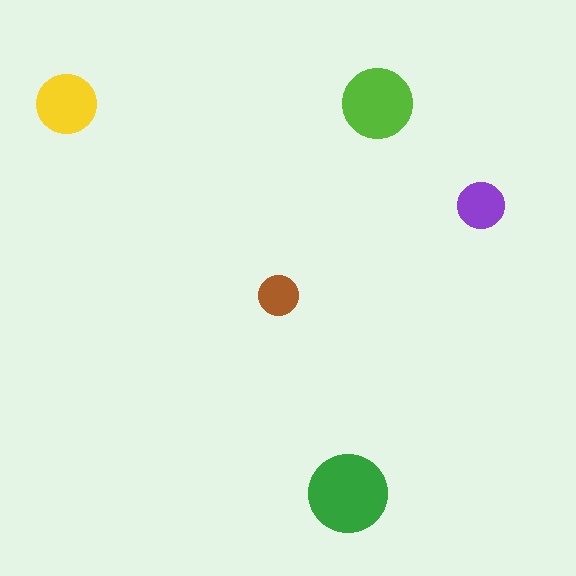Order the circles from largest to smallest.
the green one, the lime one, the yellow one, the purple one, the brown one.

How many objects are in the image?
There are 5 objects in the image.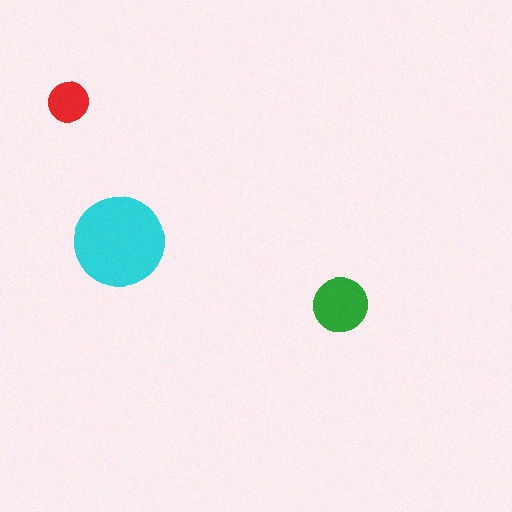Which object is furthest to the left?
The red circle is leftmost.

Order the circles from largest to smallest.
the cyan one, the green one, the red one.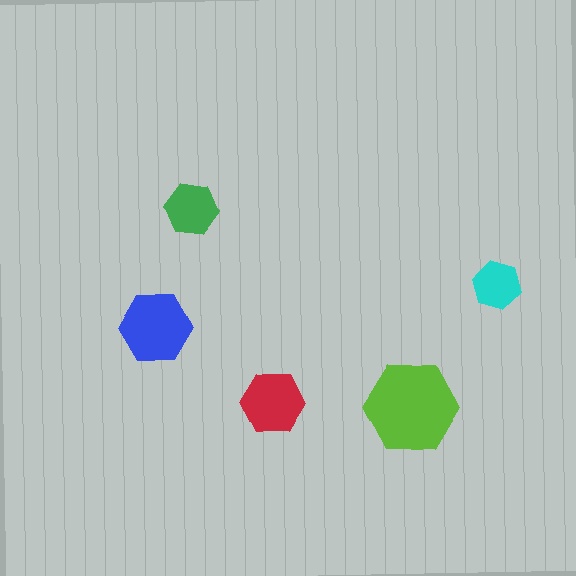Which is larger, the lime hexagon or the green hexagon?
The lime one.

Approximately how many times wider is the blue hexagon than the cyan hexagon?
About 1.5 times wider.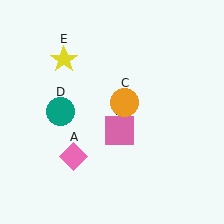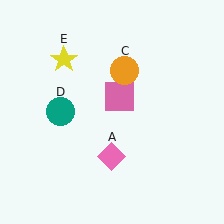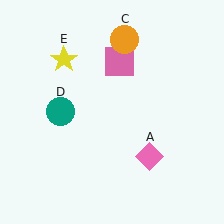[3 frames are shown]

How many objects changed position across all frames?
3 objects changed position: pink diamond (object A), pink square (object B), orange circle (object C).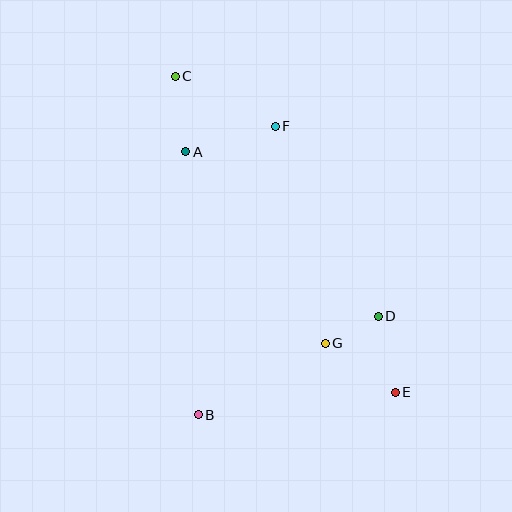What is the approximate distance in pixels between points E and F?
The distance between E and F is approximately 292 pixels.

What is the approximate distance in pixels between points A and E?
The distance between A and E is approximately 319 pixels.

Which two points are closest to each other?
Points D and G are closest to each other.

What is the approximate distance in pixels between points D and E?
The distance between D and E is approximately 78 pixels.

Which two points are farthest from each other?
Points C and E are farthest from each other.